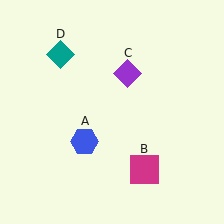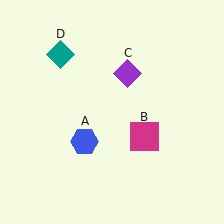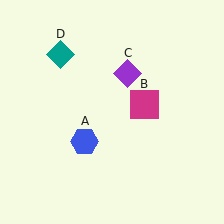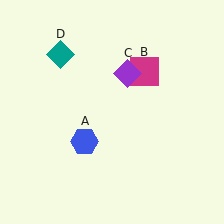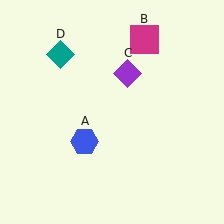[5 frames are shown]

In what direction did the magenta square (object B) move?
The magenta square (object B) moved up.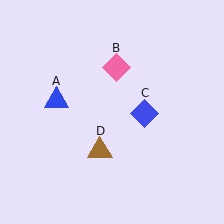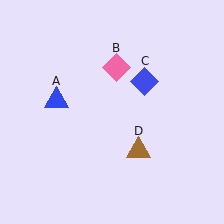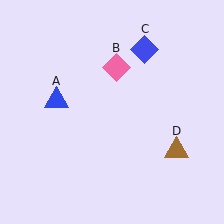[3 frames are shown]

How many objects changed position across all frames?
2 objects changed position: blue diamond (object C), brown triangle (object D).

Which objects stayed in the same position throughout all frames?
Blue triangle (object A) and pink diamond (object B) remained stationary.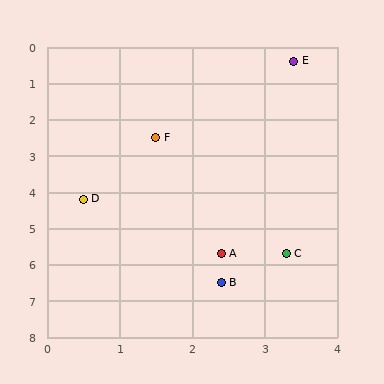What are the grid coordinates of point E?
Point E is at approximately (3.4, 0.4).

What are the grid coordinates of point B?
Point B is at approximately (2.4, 6.5).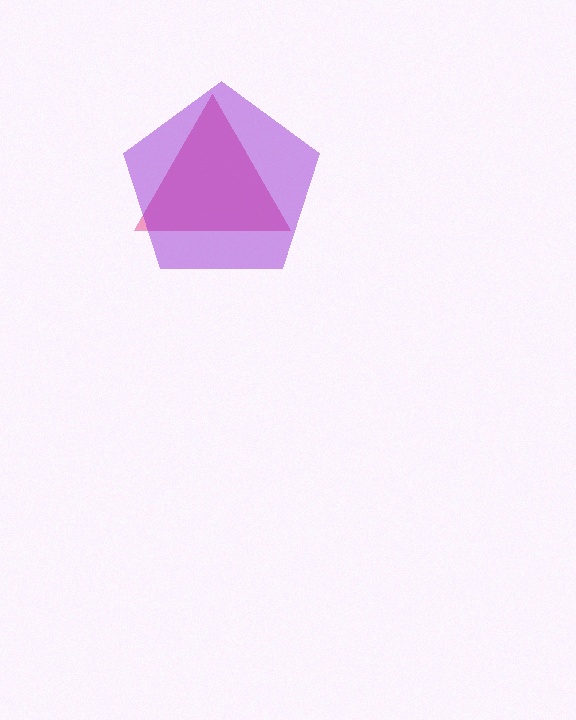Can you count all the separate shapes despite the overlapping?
Yes, there are 2 separate shapes.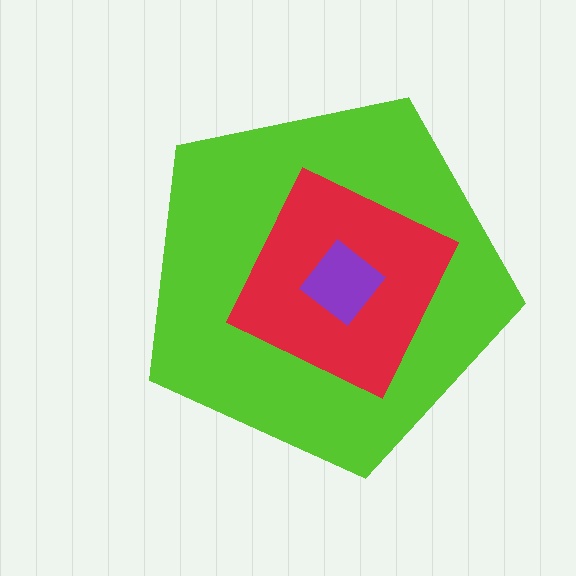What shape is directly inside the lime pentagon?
The red diamond.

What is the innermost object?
The purple diamond.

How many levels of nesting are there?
3.